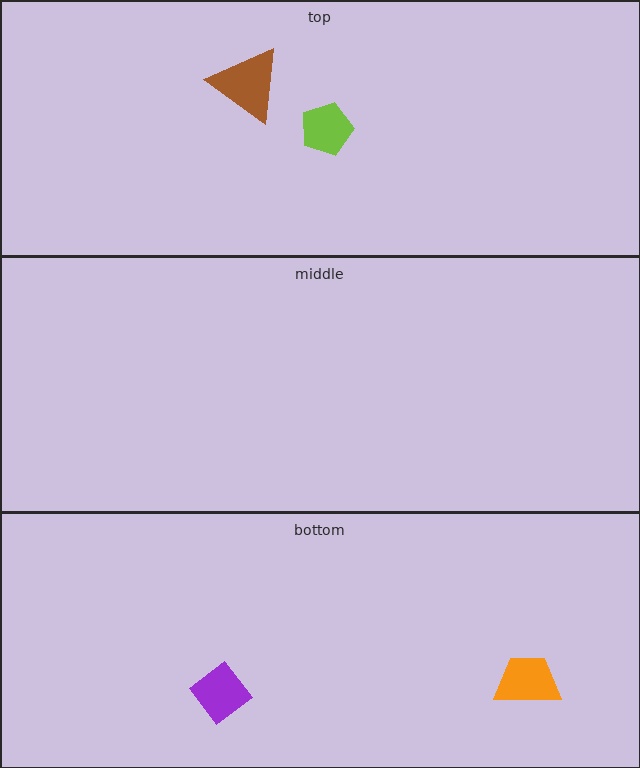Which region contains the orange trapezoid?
The bottom region.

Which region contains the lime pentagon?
The top region.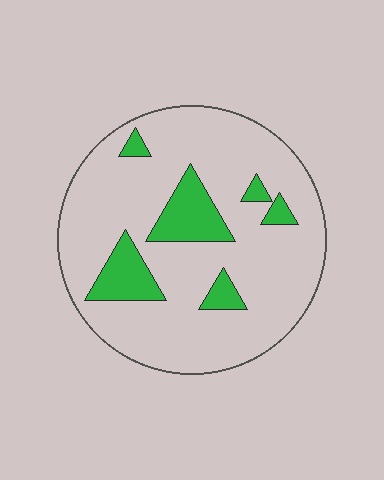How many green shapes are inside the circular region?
6.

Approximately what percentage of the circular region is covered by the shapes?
Approximately 15%.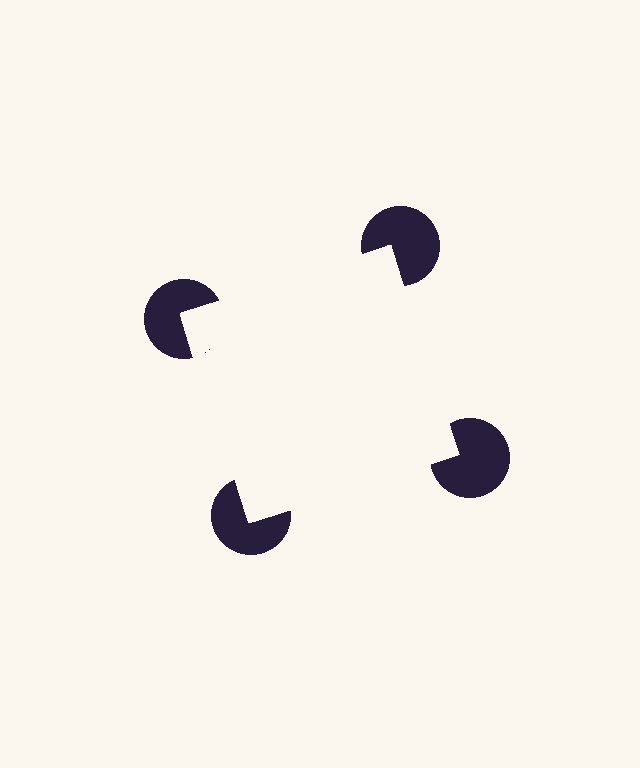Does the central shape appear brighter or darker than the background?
It typically appears slightly brighter than the background, even though no actual brightness change is drawn.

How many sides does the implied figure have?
4 sides.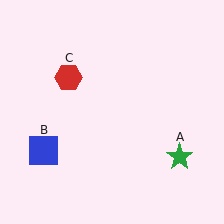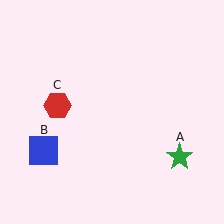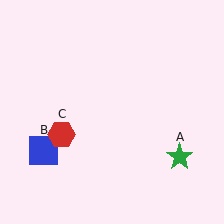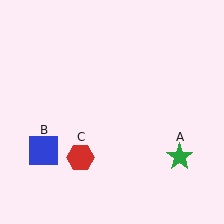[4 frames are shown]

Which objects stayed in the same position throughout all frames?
Green star (object A) and blue square (object B) remained stationary.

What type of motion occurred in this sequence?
The red hexagon (object C) rotated counterclockwise around the center of the scene.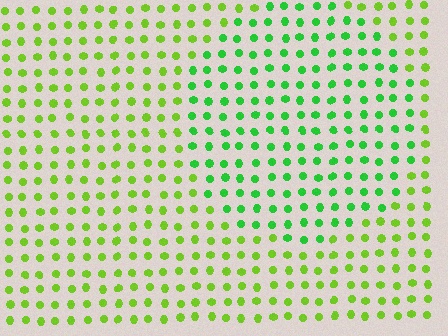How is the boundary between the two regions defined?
The boundary is defined purely by a slight shift in hue (about 34 degrees). Spacing, size, and orientation are identical on both sides.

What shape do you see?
I see a circle.